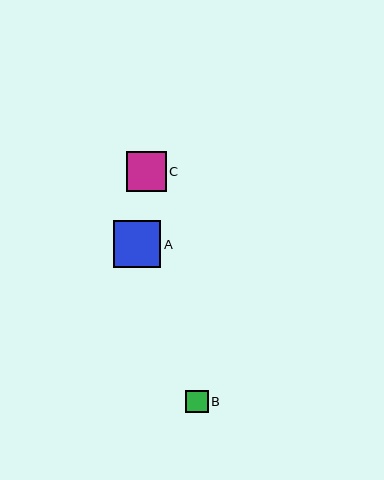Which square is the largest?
Square A is the largest with a size of approximately 47 pixels.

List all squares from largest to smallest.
From largest to smallest: A, C, B.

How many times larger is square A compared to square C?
Square A is approximately 1.2 times the size of square C.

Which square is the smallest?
Square B is the smallest with a size of approximately 22 pixels.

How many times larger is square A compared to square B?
Square A is approximately 2.1 times the size of square B.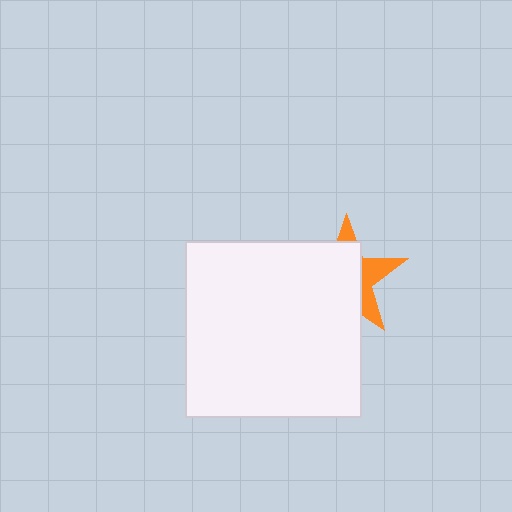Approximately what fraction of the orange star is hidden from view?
Roughly 66% of the orange star is hidden behind the white square.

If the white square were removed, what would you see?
You would see the complete orange star.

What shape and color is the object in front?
The object in front is a white square.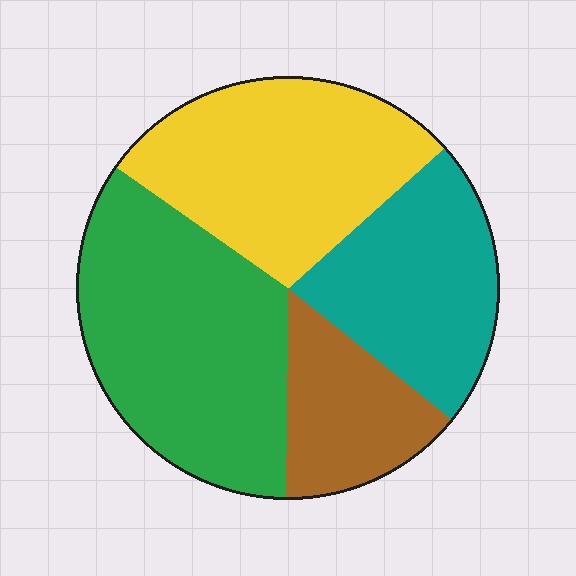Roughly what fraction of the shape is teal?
Teal covers about 20% of the shape.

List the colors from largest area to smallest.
From largest to smallest: green, yellow, teal, brown.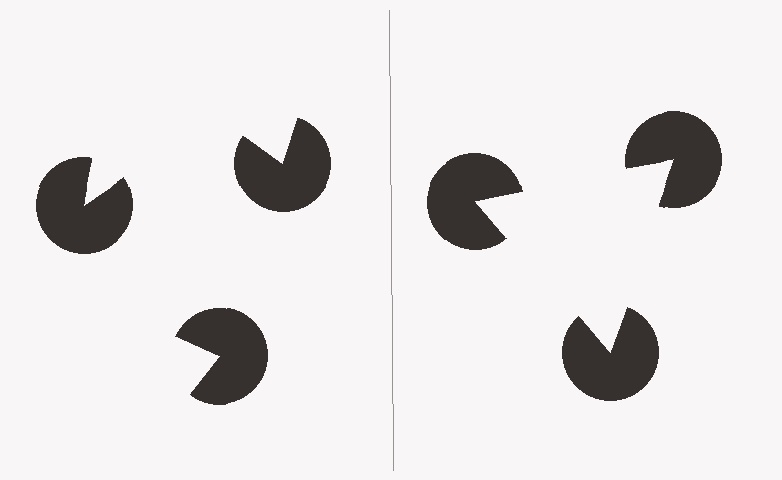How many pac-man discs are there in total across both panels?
6 — 3 on each side.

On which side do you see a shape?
An illusory triangle appears on the right side. On the left side the wedge cuts are rotated, so no coherent shape forms.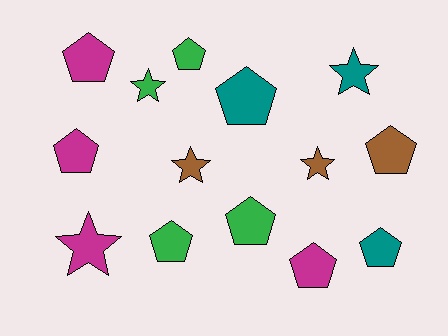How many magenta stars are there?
There is 1 magenta star.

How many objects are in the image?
There are 14 objects.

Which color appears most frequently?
Green, with 4 objects.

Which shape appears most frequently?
Pentagon, with 9 objects.